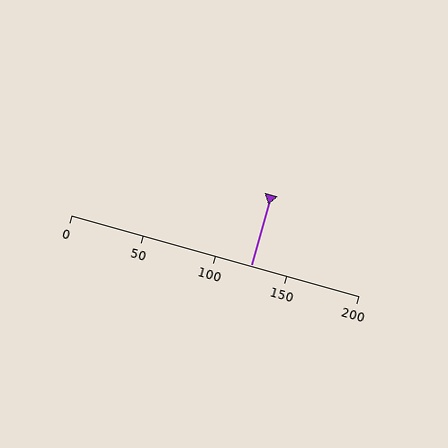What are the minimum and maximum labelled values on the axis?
The axis runs from 0 to 200.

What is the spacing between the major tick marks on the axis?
The major ticks are spaced 50 apart.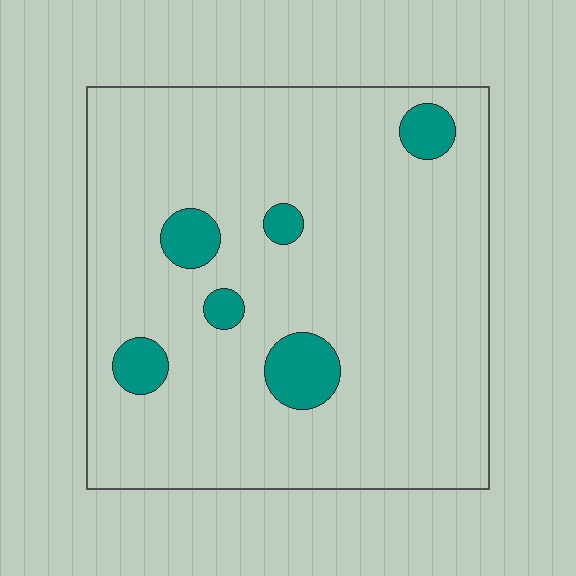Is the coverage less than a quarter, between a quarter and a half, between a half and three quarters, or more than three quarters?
Less than a quarter.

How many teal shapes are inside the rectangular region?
6.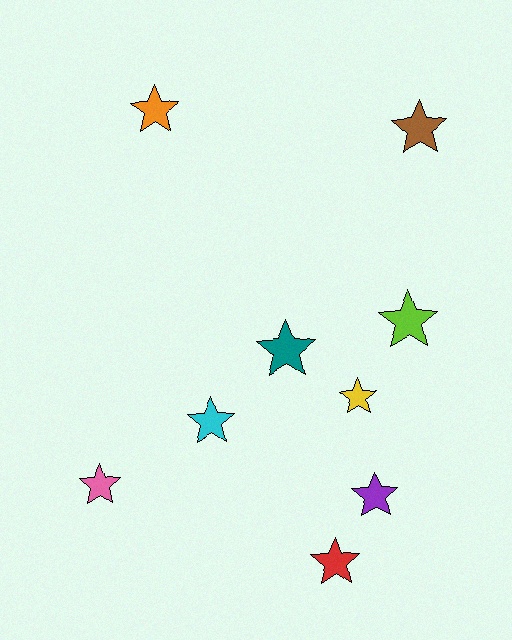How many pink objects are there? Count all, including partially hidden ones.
There is 1 pink object.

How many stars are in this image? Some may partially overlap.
There are 9 stars.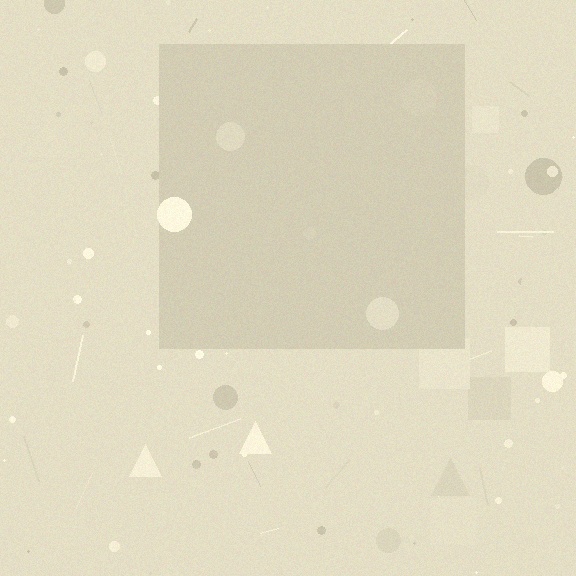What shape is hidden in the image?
A square is hidden in the image.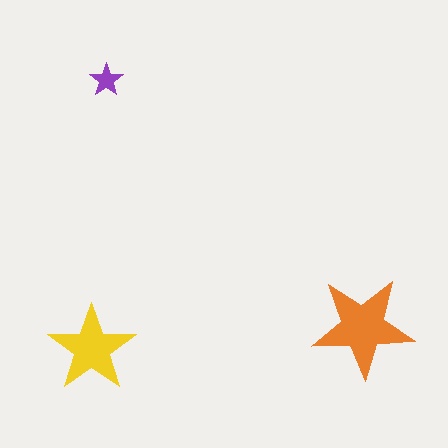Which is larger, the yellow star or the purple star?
The yellow one.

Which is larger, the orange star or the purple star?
The orange one.